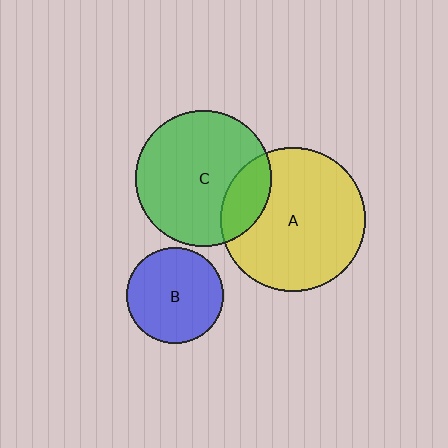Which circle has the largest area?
Circle A (yellow).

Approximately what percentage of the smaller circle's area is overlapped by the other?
Approximately 20%.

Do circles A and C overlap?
Yes.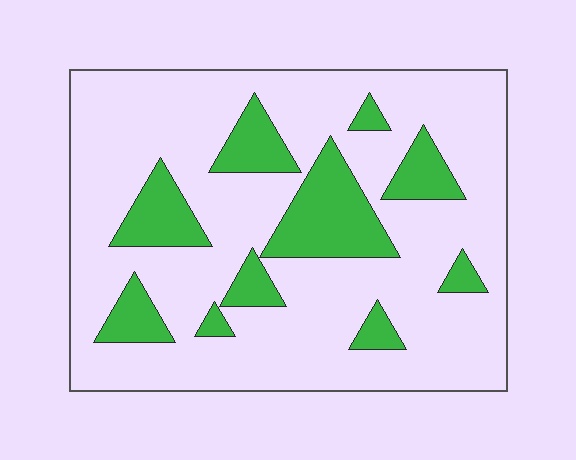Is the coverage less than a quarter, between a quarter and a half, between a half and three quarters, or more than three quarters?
Less than a quarter.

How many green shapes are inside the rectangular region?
10.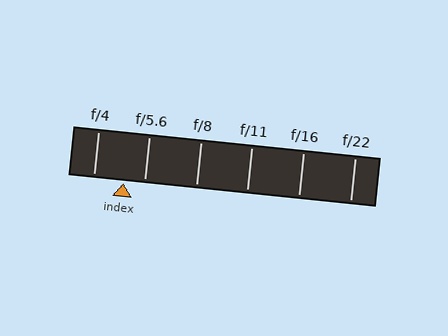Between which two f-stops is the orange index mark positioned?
The index mark is between f/4 and f/5.6.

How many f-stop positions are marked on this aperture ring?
There are 6 f-stop positions marked.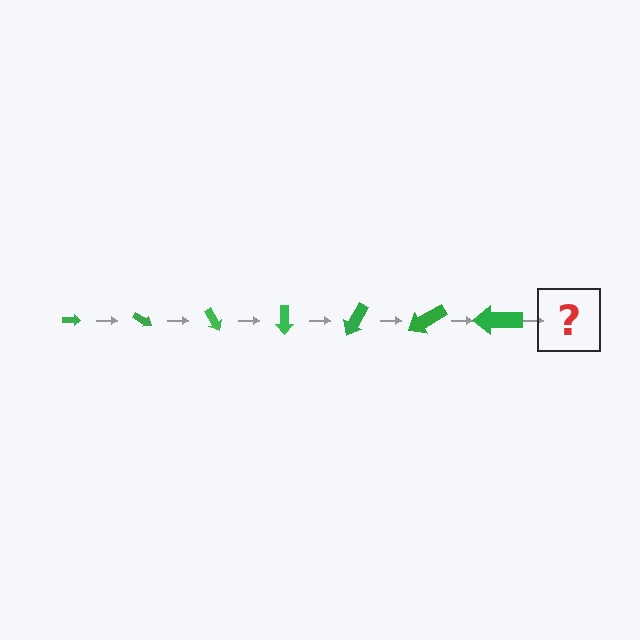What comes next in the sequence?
The next element should be an arrow, larger than the previous one and rotated 210 degrees from the start.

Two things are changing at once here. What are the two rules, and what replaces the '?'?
The two rules are that the arrow grows larger each step and it rotates 30 degrees each step. The '?' should be an arrow, larger than the previous one and rotated 210 degrees from the start.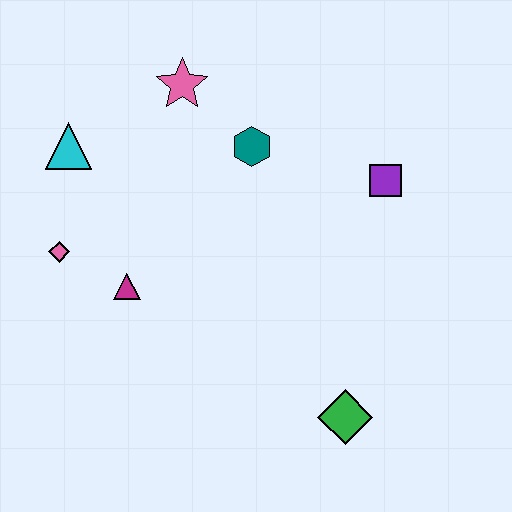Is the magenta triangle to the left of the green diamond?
Yes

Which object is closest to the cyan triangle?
The pink diamond is closest to the cyan triangle.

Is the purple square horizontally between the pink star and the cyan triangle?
No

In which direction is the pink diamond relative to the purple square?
The pink diamond is to the left of the purple square.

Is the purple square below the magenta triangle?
No